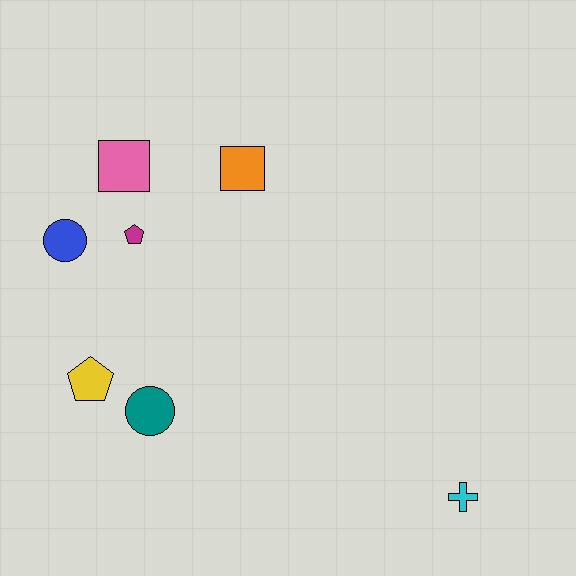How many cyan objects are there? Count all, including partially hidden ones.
There is 1 cyan object.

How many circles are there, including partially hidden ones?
There are 2 circles.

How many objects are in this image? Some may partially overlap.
There are 7 objects.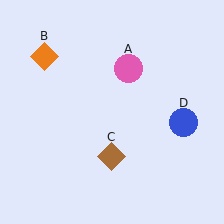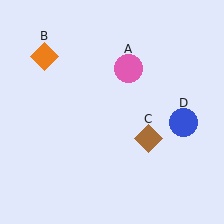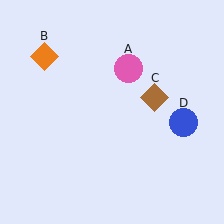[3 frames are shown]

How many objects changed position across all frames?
1 object changed position: brown diamond (object C).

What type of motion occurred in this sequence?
The brown diamond (object C) rotated counterclockwise around the center of the scene.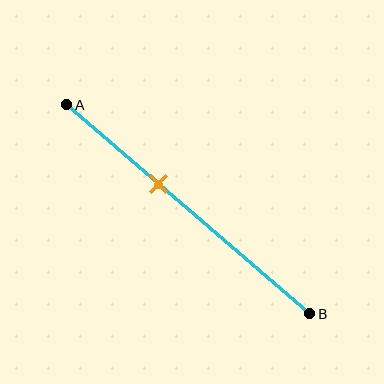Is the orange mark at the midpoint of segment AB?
No, the mark is at about 40% from A, not at the 50% midpoint.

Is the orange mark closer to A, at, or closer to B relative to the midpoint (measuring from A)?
The orange mark is closer to point A than the midpoint of segment AB.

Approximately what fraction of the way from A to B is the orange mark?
The orange mark is approximately 40% of the way from A to B.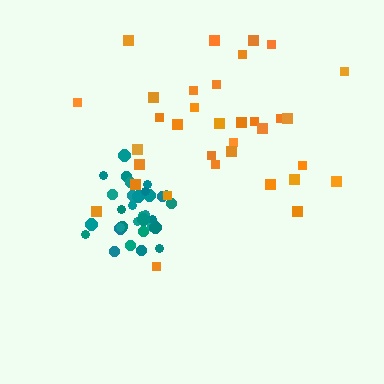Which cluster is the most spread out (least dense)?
Orange.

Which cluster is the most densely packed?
Teal.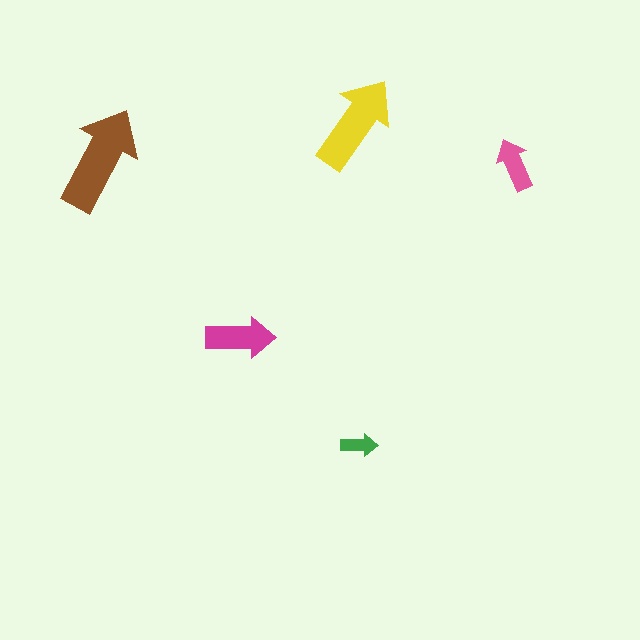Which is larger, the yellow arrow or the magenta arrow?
The yellow one.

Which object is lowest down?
The green arrow is bottommost.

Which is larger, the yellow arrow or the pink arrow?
The yellow one.